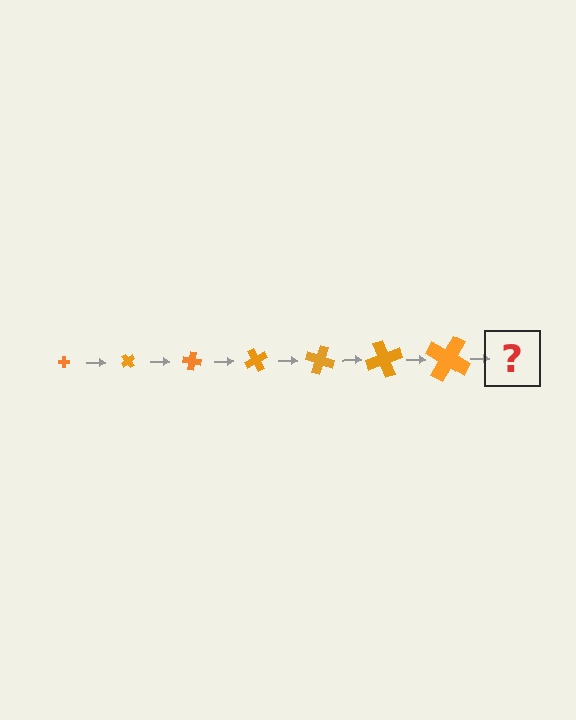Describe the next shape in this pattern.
It should be a cross, larger than the previous one and rotated 350 degrees from the start.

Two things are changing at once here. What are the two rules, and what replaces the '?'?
The two rules are that the cross grows larger each step and it rotates 50 degrees each step. The '?' should be a cross, larger than the previous one and rotated 350 degrees from the start.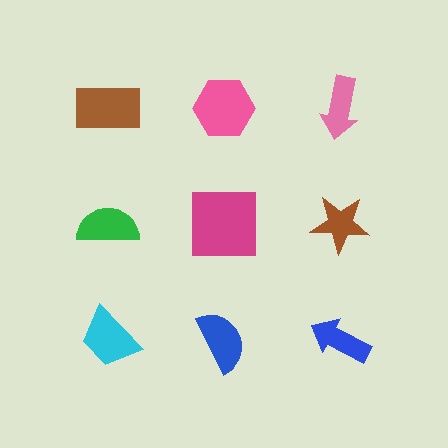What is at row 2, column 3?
A brown star.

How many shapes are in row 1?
3 shapes.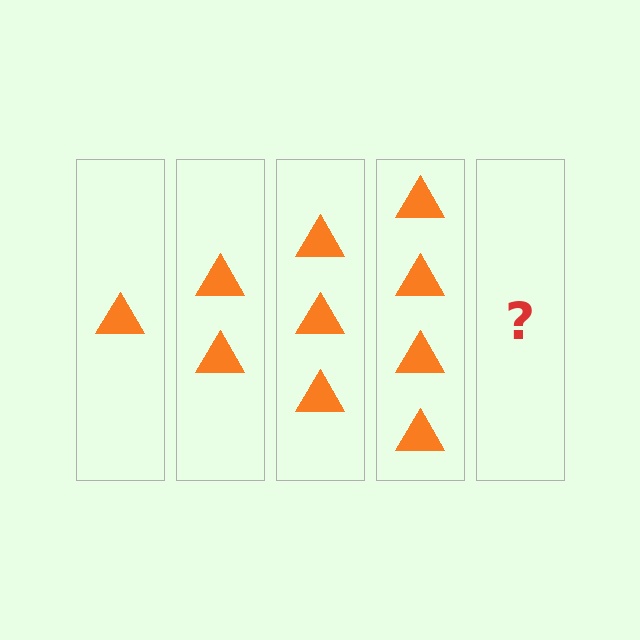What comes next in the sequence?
The next element should be 5 triangles.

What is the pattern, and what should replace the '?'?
The pattern is that each step adds one more triangle. The '?' should be 5 triangles.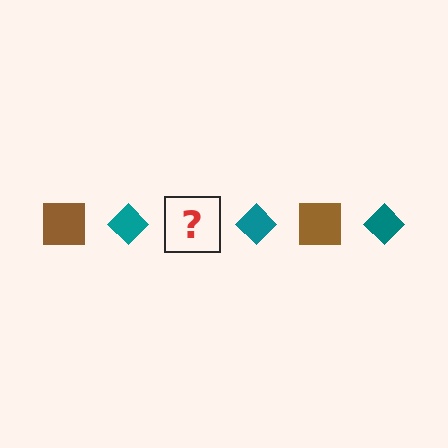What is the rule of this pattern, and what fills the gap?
The rule is that the pattern alternates between brown square and teal diamond. The gap should be filled with a brown square.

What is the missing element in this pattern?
The missing element is a brown square.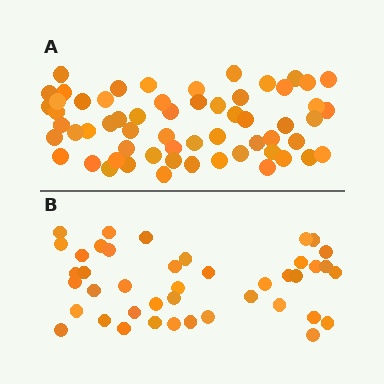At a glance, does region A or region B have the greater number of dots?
Region A (the top region) has more dots.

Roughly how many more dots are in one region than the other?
Region A has approximately 20 more dots than region B.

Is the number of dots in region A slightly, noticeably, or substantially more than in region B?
Region A has noticeably more, but not dramatically so. The ratio is roughly 1.4 to 1.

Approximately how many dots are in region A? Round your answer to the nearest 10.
About 60 dots.